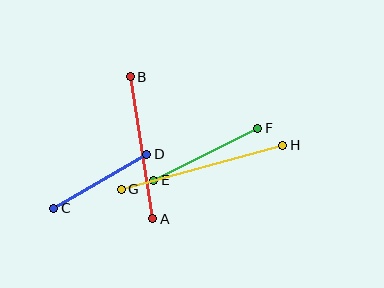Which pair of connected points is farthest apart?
Points G and H are farthest apart.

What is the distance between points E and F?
The distance is approximately 117 pixels.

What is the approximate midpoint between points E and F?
The midpoint is at approximately (206, 154) pixels.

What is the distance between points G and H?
The distance is approximately 167 pixels.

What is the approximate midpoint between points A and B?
The midpoint is at approximately (142, 148) pixels.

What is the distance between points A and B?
The distance is approximately 144 pixels.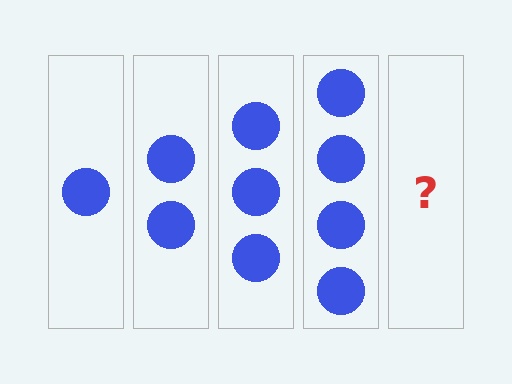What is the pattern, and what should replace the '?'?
The pattern is that each step adds one more circle. The '?' should be 5 circles.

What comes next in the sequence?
The next element should be 5 circles.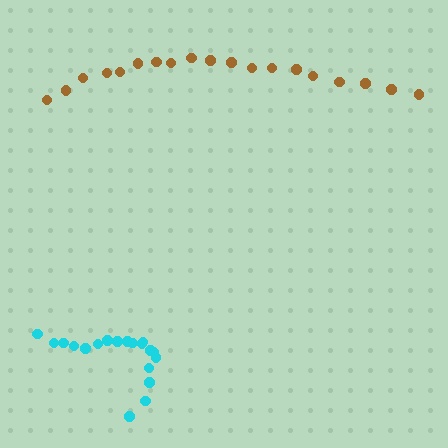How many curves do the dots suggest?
There are 2 distinct paths.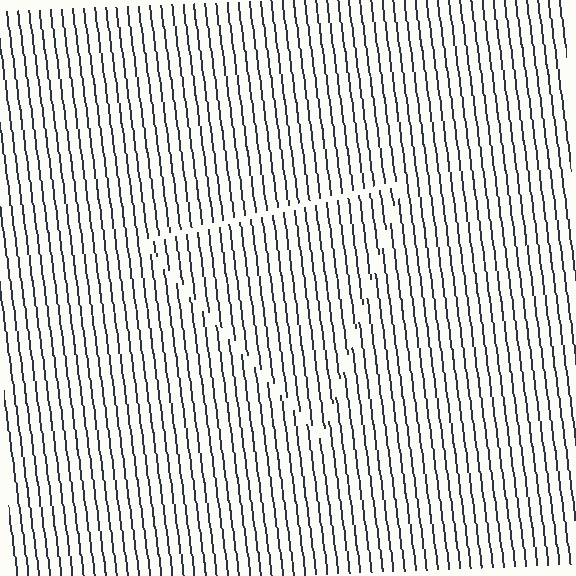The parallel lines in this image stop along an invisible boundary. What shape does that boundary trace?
An illusory triangle. The interior of the shape contains the same grating, shifted by half a period — the contour is defined by the phase discontinuity where line-ends from the inner and outer gratings abut.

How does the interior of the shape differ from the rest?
The interior of the shape contains the same grating, shifted by half a period — the contour is defined by the phase discontinuity where line-ends from the inner and outer gratings abut.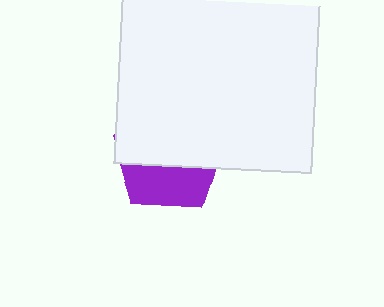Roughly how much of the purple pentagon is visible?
A small part of it is visible (roughly 38%).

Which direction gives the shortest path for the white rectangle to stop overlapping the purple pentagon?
Moving up gives the shortest separation.